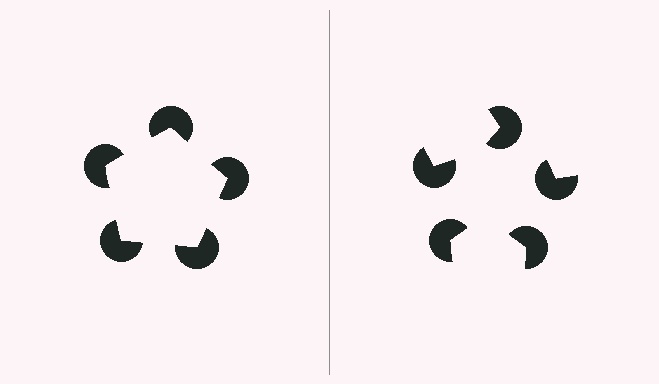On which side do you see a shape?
An illusory pentagon appears on the left side. On the right side the wedge cuts are rotated, so no coherent shape forms.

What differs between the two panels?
The pac-man discs are positioned identically on both sides; only the wedge orientations differ. On the left they align to a pentagon; on the right they are misaligned.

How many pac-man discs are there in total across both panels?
10 — 5 on each side.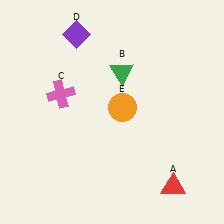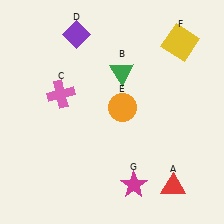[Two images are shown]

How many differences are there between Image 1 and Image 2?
There are 2 differences between the two images.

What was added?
A yellow square (F), a magenta star (G) were added in Image 2.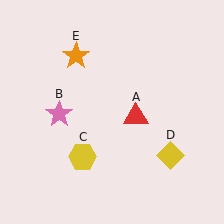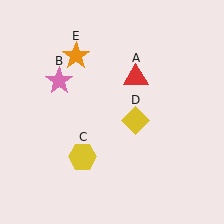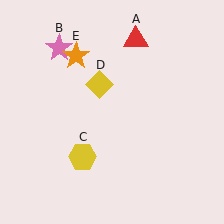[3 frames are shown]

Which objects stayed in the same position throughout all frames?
Yellow hexagon (object C) and orange star (object E) remained stationary.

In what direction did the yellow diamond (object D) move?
The yellow diamond (object D) moved up and to the left.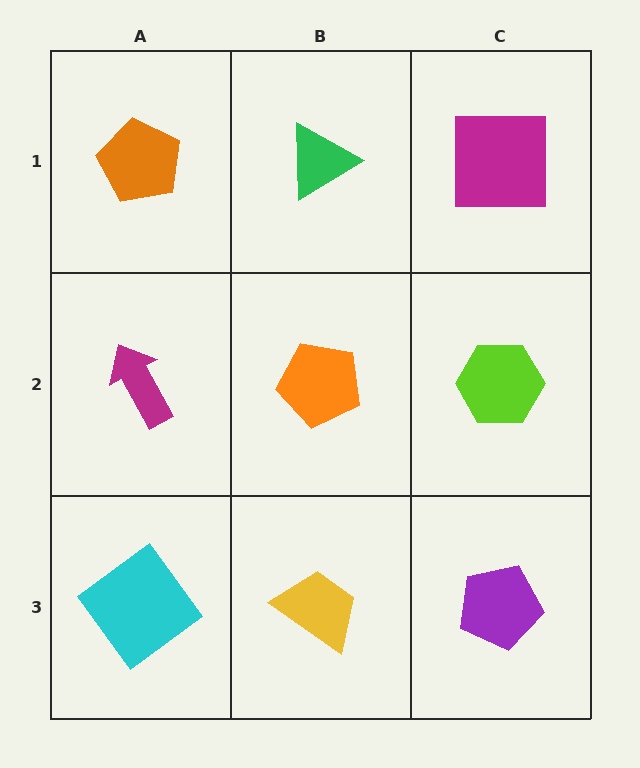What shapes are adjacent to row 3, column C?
A lime hexagon (row 2, column C), a yellow trapezoid (row 3, column B).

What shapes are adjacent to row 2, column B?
A green triangle (row 1, column B), a yellow trapezoid (row 3, column B), a magenta arrow (row 2, column A), a lime hexagon (row 2, column C).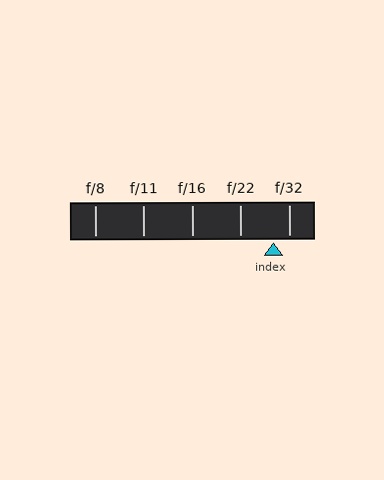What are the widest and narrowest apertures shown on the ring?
The widest aperture shown is f/8 and the narrowest is f/32.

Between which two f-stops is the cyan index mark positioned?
The index mark is between f/22 and f/32.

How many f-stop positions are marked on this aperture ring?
There are 5 f-stop positions marked.